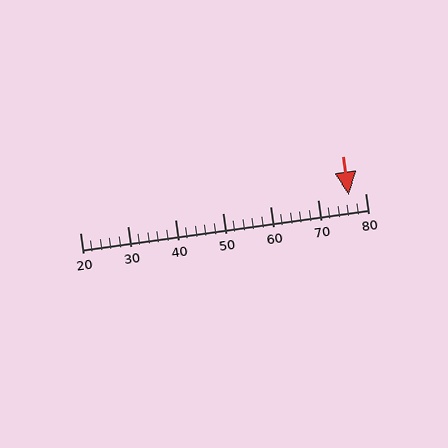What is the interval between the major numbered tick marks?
The major tick marks are spaced 10 units apart.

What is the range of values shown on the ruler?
The ruler shows values from 20 to 80.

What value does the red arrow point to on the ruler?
The red arrow points to approximately 76.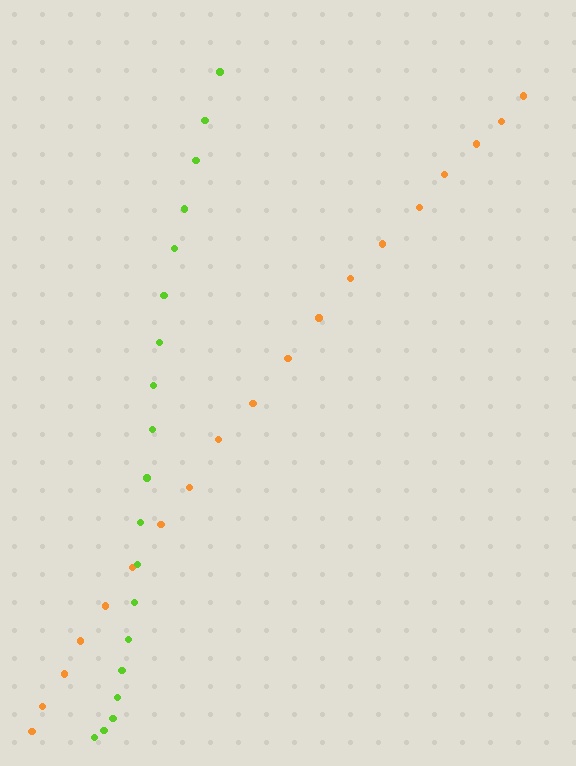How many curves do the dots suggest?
There are 2 distinct paths.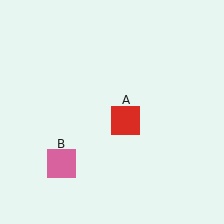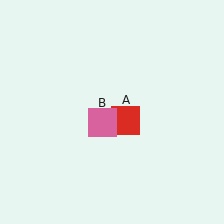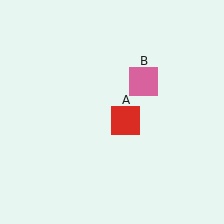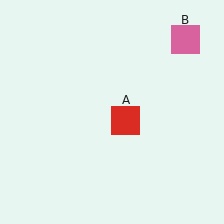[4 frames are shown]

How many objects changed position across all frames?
1 object changed position: pink square (object B).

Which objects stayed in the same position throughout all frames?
Red square (object A) remained stationary.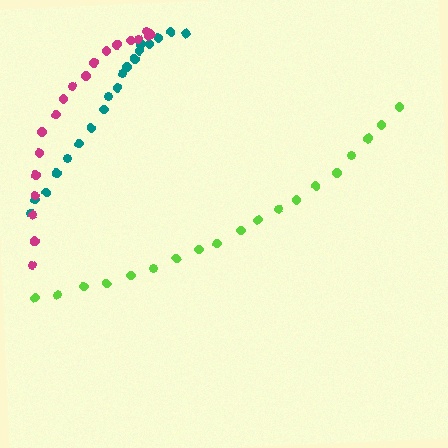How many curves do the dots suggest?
There are 3 distinct paths.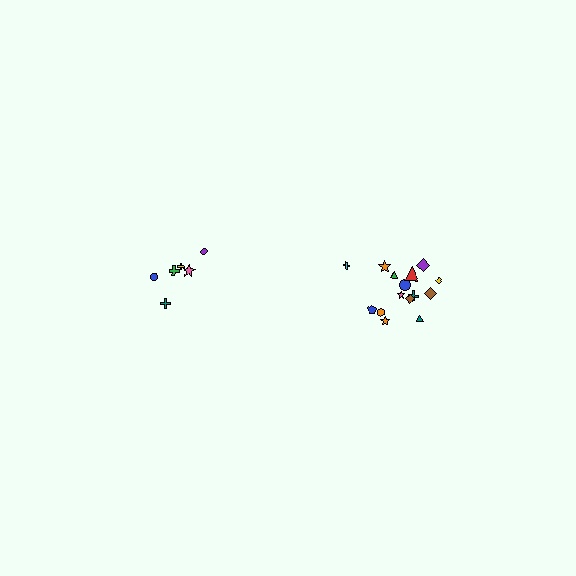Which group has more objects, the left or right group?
The right group.